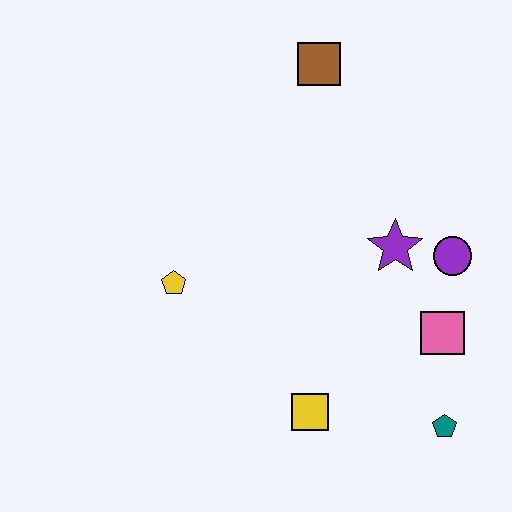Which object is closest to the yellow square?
The teal pentagon is closest to the yellow square.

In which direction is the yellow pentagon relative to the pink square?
The yellow pentagon is to the left of the pink square.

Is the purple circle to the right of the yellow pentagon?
Yes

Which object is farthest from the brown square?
The teal pentagon is farthest from the brown square.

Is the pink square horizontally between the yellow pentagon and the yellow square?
No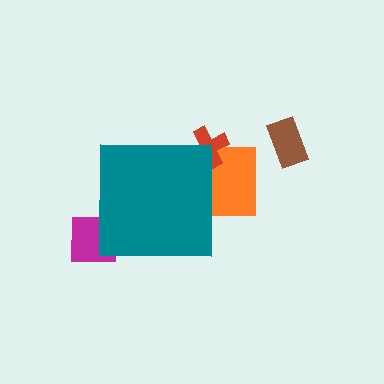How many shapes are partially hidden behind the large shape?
3 shapes are partially hidden.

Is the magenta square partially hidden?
Yes, the magenta square is partially hidden behind the teal square.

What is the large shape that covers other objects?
A teal square.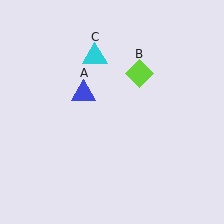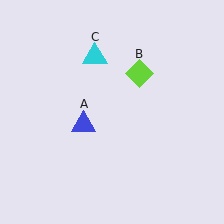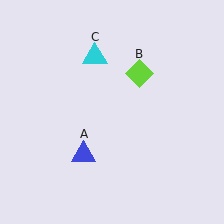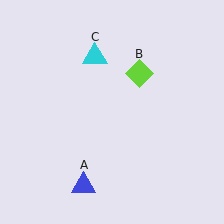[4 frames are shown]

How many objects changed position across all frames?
1 object changed position: blue triangle (object A).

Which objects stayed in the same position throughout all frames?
Lime diamond (object B) and cyan triangle (object C) remained stationary.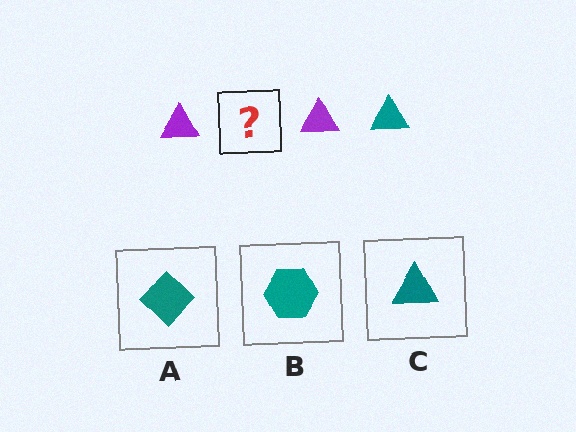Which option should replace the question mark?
Option C.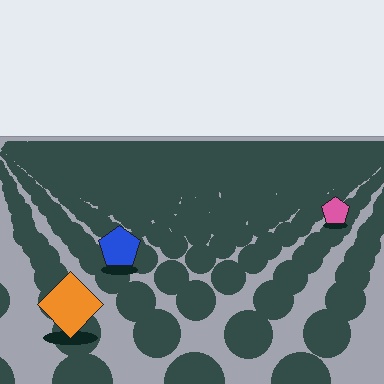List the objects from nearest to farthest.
From nearest to farthest: the orange diamond, the blue pentagon, the pink pentagon.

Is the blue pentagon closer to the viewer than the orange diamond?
No. The orange diamond is closer — you can tell from the texture gradient: the ground texture is coarser near it.